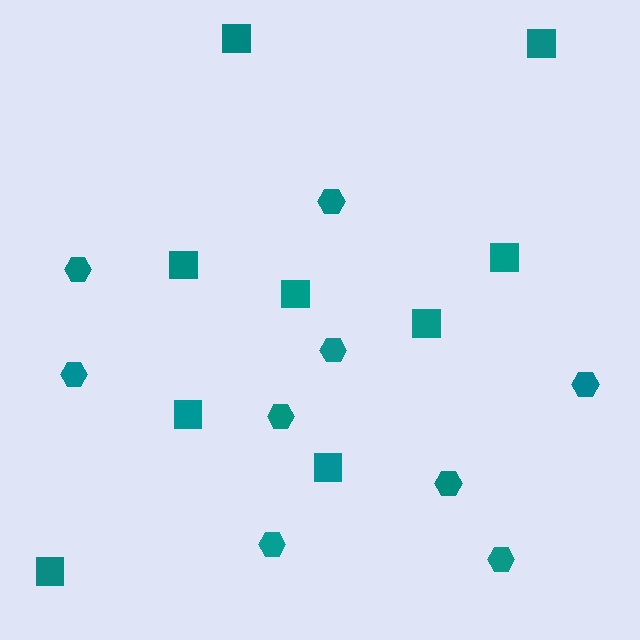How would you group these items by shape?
There are 2 groups: one group of hexagons (9) and one group of squares (9).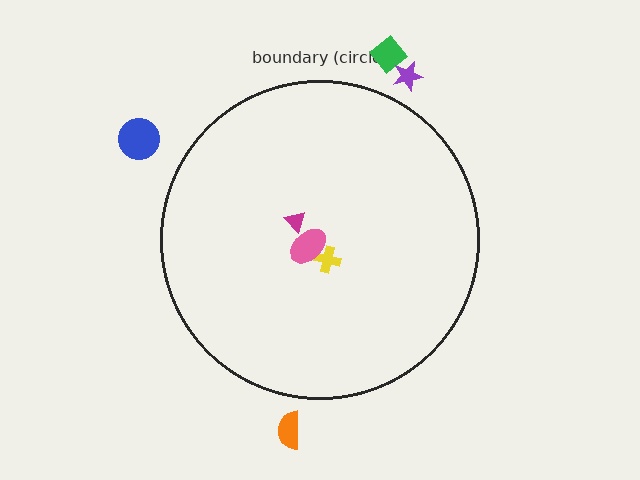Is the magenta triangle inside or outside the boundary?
Inside.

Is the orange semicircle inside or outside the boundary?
Outside.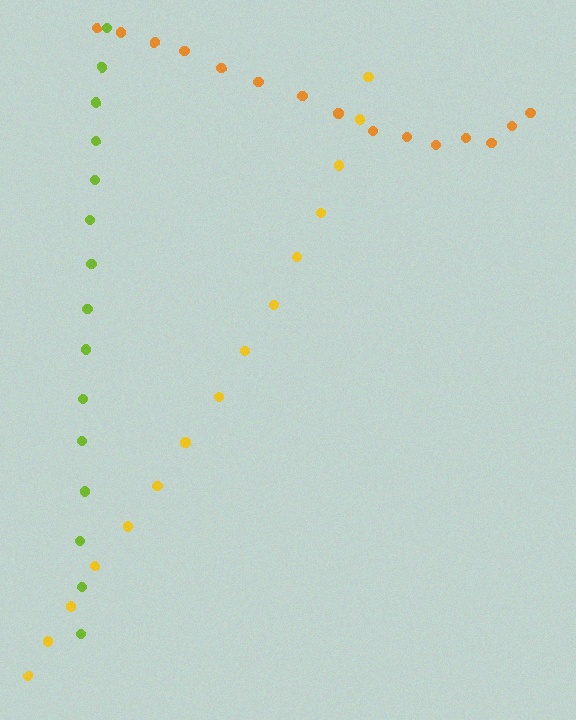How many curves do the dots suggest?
There are 3 distinct paths.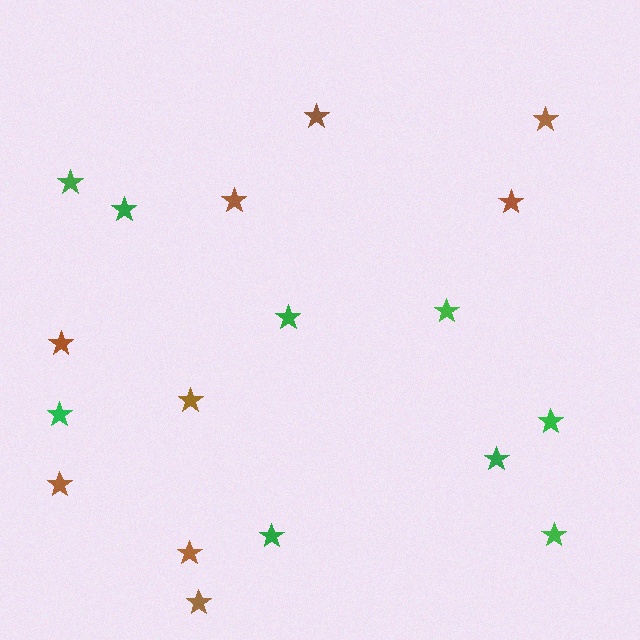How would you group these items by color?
There are 2 groups: one group of brown stars (9) and one group of green stars (9).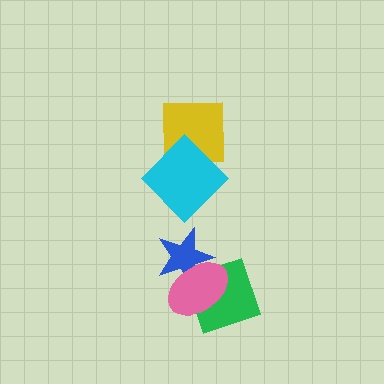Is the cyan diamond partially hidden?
No, no other shape covers it.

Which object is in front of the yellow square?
The cyan diamond is in front of the yellow square.